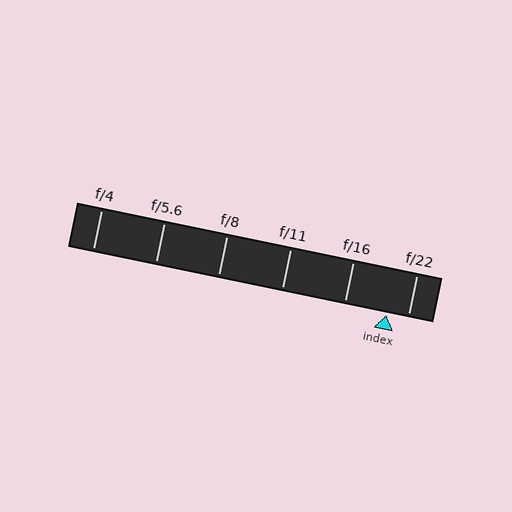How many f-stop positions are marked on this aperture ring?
There are 6 f-stop positions marked.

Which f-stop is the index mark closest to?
The index mark is closest to f/22.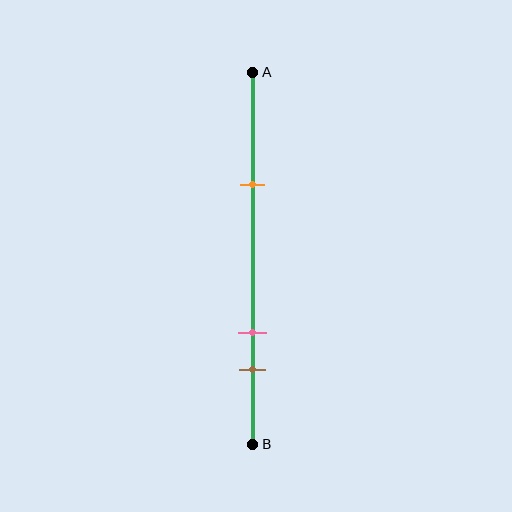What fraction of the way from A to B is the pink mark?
The pink mark is approximately 70% (0.7) of the way from A to B.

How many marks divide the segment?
There are 3 marks dividing the segment.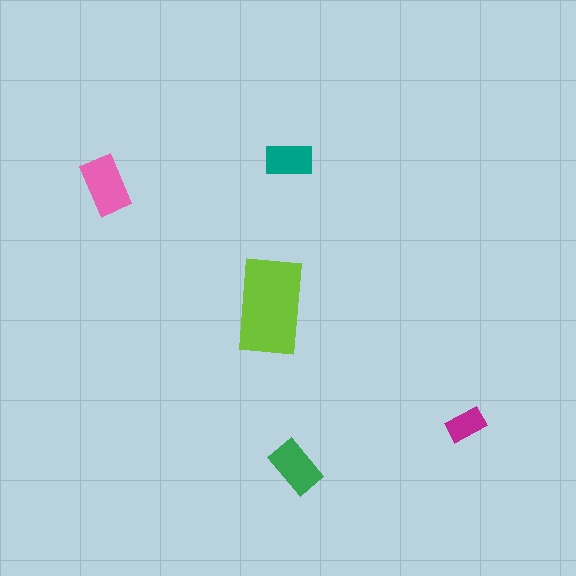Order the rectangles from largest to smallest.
the lime one, the pink one, the green one, the teal one, the magenta one.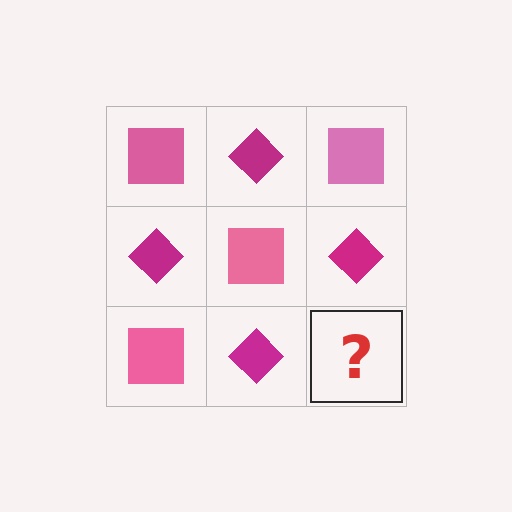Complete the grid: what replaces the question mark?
The question mark should be replaced with a pink square.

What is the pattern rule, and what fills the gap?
The rule is that it alternates pink square and magenta diamond in a checkerboard pattern. The gap should be filled with a pink square.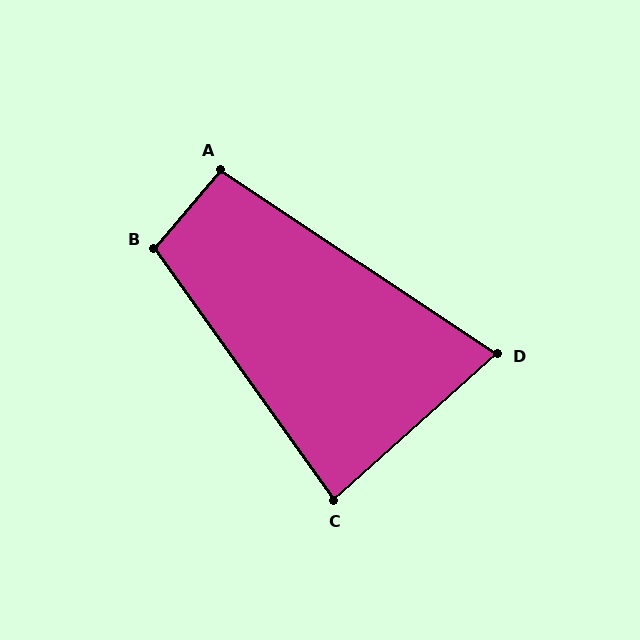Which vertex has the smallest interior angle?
D, at approximately 75 degrees.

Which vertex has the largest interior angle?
B, at approximately 105 degrees.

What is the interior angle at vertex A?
Approximately 96 degrees (obtuse).